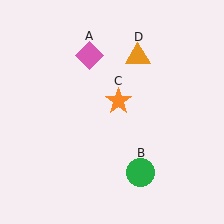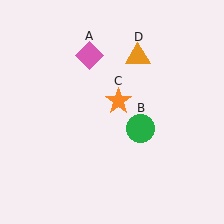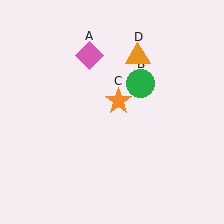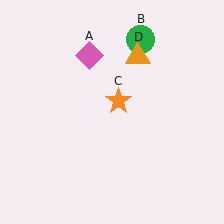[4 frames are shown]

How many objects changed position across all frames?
1 object changed position: green circle (object B).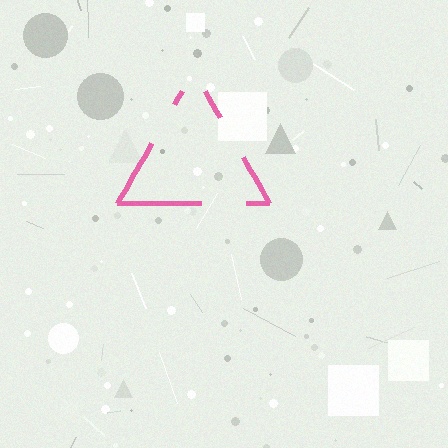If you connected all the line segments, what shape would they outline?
They would outline a triangle.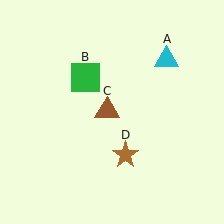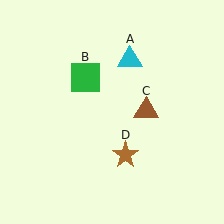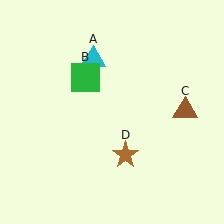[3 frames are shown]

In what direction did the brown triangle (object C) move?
The brown triangle (object C) moved right.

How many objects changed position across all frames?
2 objects changed position: cyan triangle (object A), brown triangle (object C).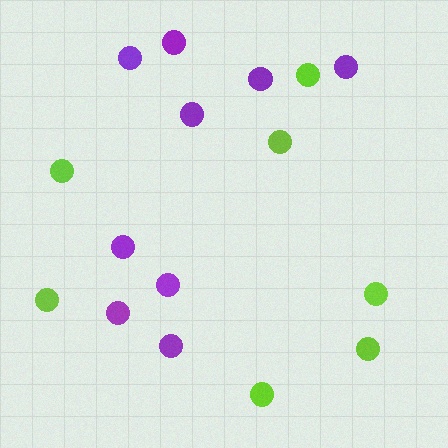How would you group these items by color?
There are 2 groups: one group of purple circles (9) and one group of lime circles (7).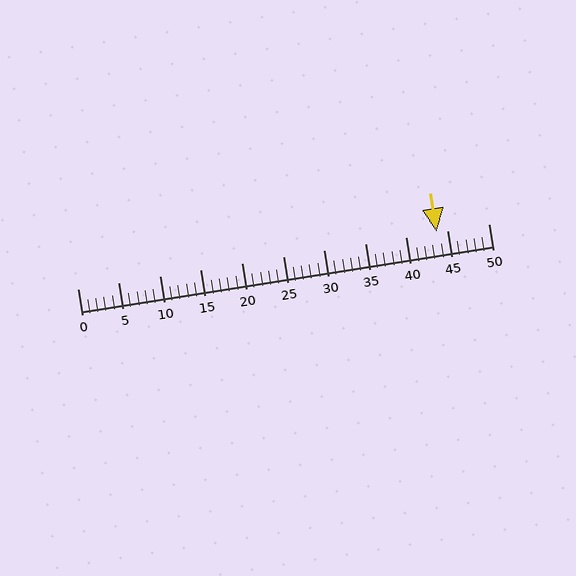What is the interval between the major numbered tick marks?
The major tick marks are spaced 5 units apart.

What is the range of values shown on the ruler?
The ruler shows values from 0 to 50.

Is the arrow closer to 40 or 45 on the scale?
The arrow is closer to 45.